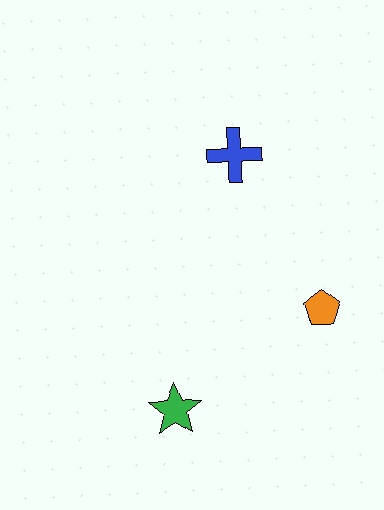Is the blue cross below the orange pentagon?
No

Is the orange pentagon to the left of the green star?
No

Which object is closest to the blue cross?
The orange pentagon is closest to the blue cross.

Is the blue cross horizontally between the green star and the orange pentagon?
Yes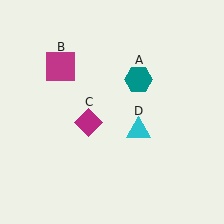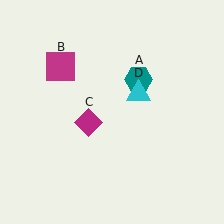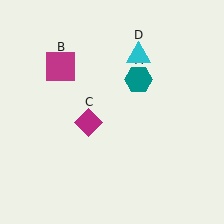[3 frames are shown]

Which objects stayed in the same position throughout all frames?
Teal hexagon (object A) and magenta square (object B) and magenta diamond (object C) remained stationary.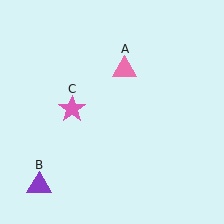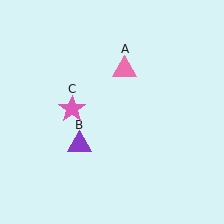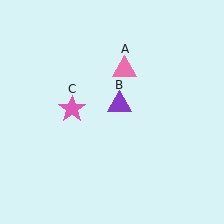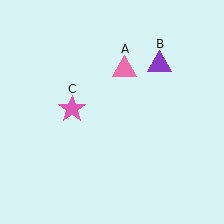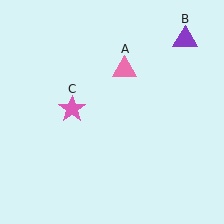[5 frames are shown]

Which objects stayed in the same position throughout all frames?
Pink triangle (object A) and pink star (object C) remained stationary.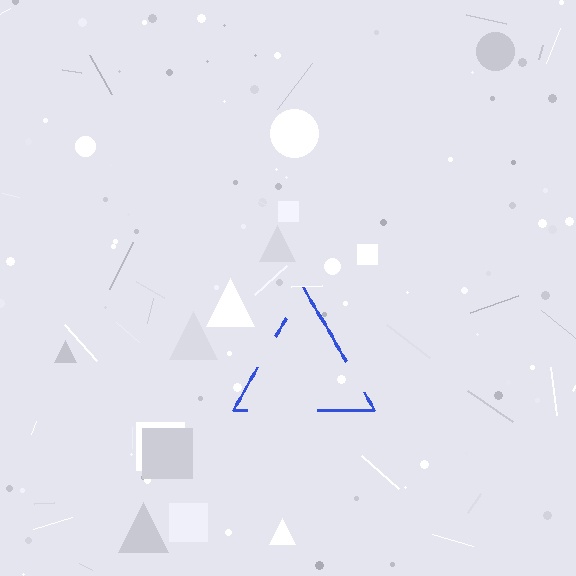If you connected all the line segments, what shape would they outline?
They would outline a triangle.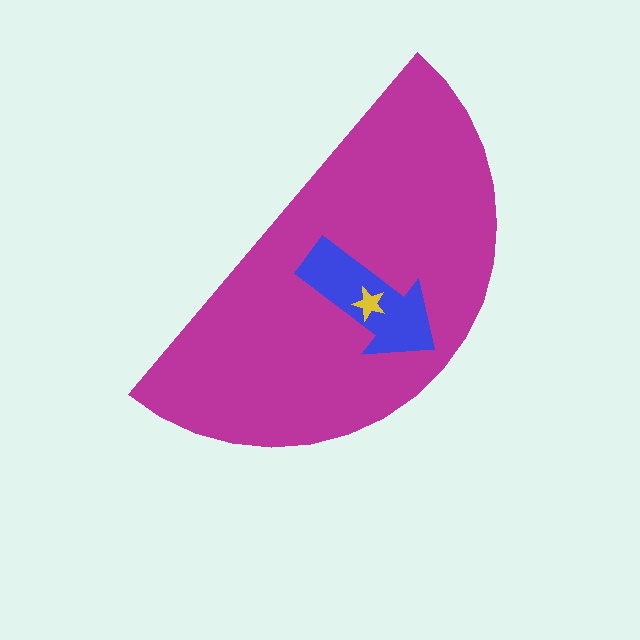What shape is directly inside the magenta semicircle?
The blue arrow.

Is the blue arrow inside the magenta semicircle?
Yes.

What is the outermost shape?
The magenta semicircle.